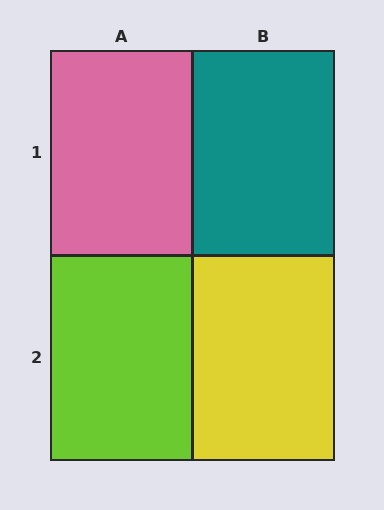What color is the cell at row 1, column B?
Teal.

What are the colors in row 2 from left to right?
Lime, yellow.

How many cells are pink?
1 cell is pink.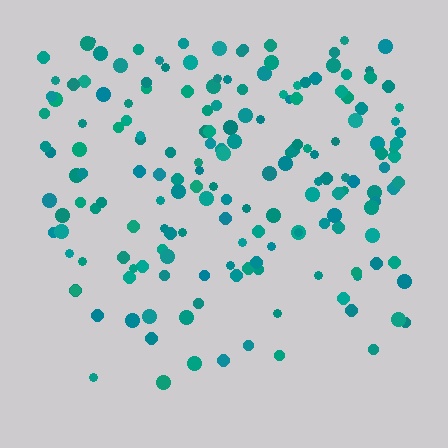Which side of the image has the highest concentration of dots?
The top.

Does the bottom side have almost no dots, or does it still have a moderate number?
Still a moderate number, just noticeably fewer than the top.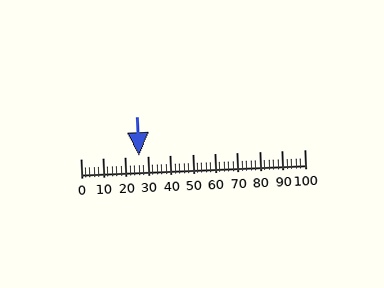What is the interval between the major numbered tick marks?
The major tick marks are spaced 10 units apart.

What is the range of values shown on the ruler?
The ruler shows values from 0 to 100.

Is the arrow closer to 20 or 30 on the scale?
The arrow is closer to 30.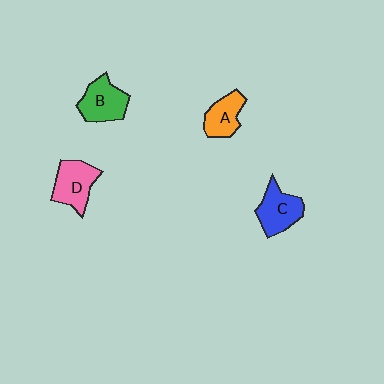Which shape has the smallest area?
Shape A (orange).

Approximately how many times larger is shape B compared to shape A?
Approximately 1.3 times.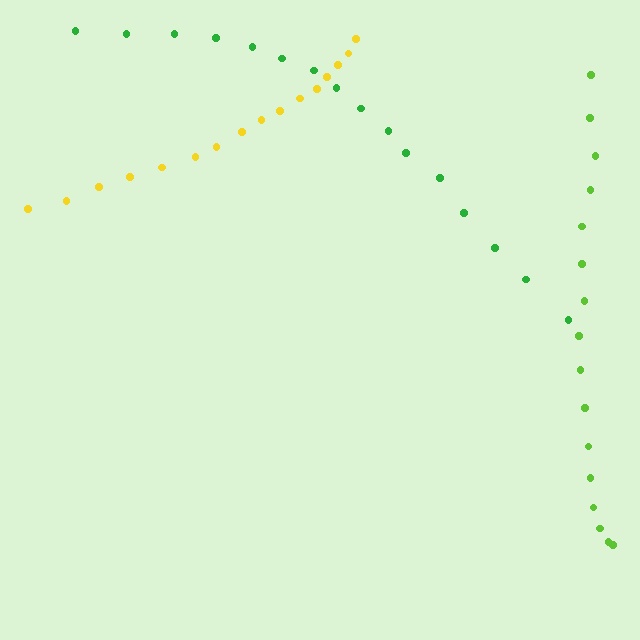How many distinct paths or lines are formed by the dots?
There are 3 distinct paths.